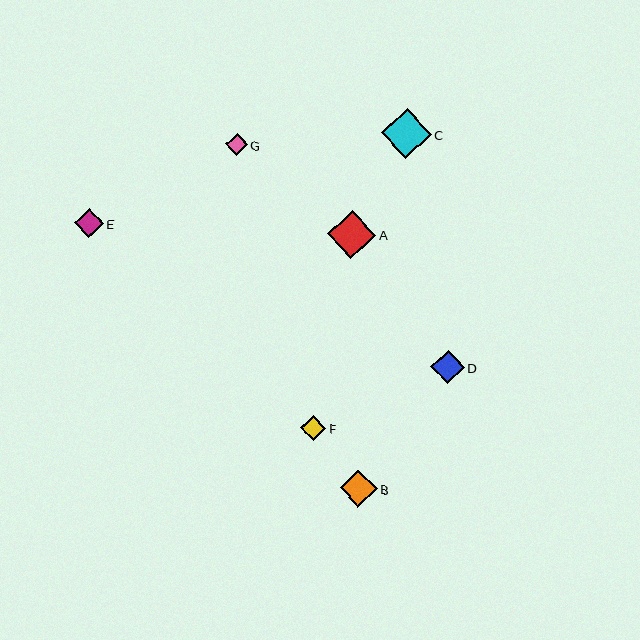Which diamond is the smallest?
Diamond G is the smallest with a size of approximately 22 pixels.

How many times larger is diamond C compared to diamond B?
Diamond C is approximately 1.4 times the size of diamond B.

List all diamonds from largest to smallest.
From largest to smallest: C, A, B, D, E, F, G.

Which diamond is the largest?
Diamond C is the largest with a size of approximately 50 pixels.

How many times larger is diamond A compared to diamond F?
Diamond A is approximately 1.9 times the size of diamond F.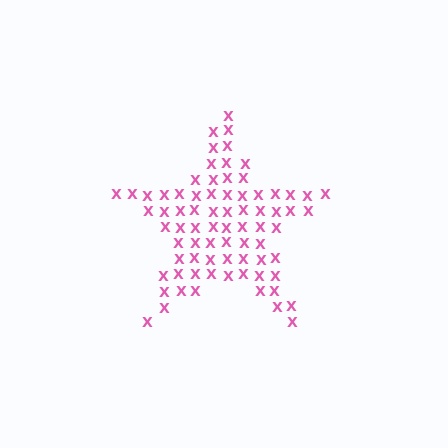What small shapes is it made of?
It is made of small letter X's.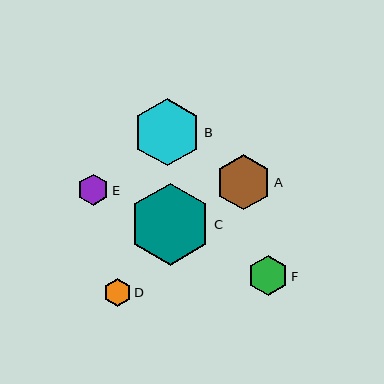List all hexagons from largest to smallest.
From largest to smallest: C, B, A, F, E, D.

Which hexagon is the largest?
Hexagon C is the largest with a size of approximately 82 pixels.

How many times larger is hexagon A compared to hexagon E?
Hexagon A is approximately 1.8 times the size of hexagon E.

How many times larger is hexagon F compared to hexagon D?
Hexagon F is approximately 1.4 times the size of hexagon D.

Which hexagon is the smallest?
Hexagon D is the smallest with a size of approximately 28 pixels.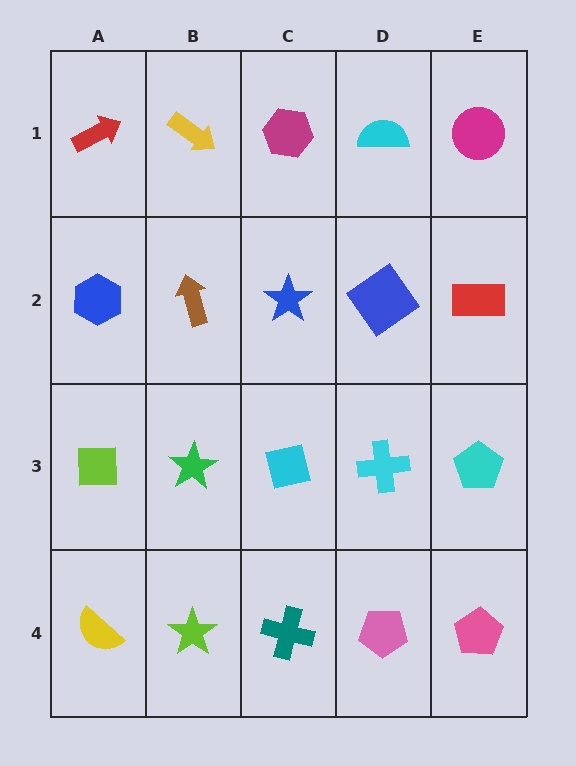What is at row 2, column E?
A red rectangle.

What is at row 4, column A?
A yellow semicircle.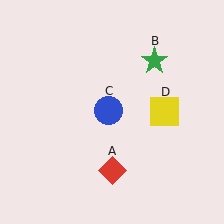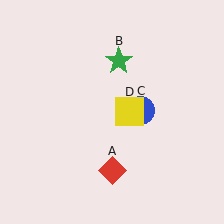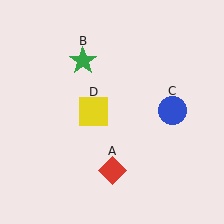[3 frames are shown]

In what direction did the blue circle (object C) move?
The blue circle (object C) moved right.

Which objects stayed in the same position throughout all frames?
Red diamond (object A) remained stationary.